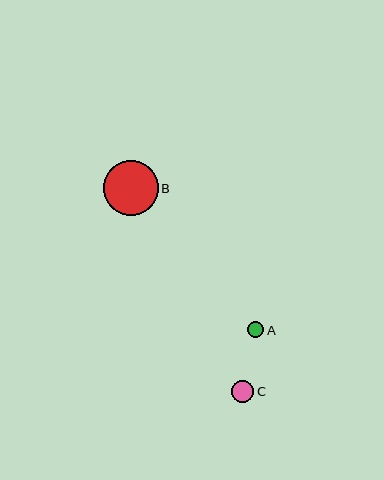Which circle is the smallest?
Circle A is the smallest with a size of approximately 16 pixels.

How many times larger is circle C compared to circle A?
Circle C is approximately 1.4 times the size of circle A.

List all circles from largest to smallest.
From largest to smallest: B, C, A.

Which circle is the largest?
Circle B is the largest with a size of approximately 55 pixels.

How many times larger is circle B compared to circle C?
Circle B is approximately 2.5 times the size of circle C.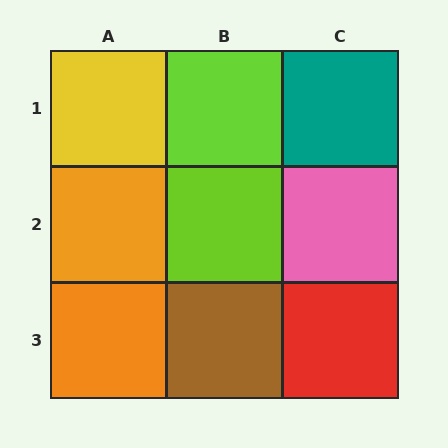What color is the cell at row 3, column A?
Orange.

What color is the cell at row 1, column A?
Yellow.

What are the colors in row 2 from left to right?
Orange, lime, pink.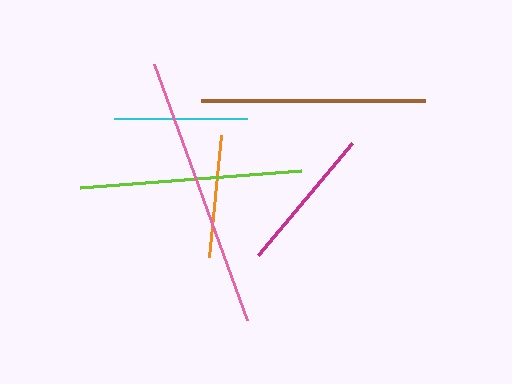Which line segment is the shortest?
The orange line is the shortest at approximately 123 pixels.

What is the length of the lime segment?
The lime segment is approximately 221 pixels long.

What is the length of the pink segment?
The pink segment is approximately 272 pixels long.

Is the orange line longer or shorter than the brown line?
The brown line is longer than the orange line.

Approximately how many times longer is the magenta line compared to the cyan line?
The magenta line is approximately 1.1 times the length of the cyan line.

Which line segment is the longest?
The pink line is the longest at approximately 272 pixels.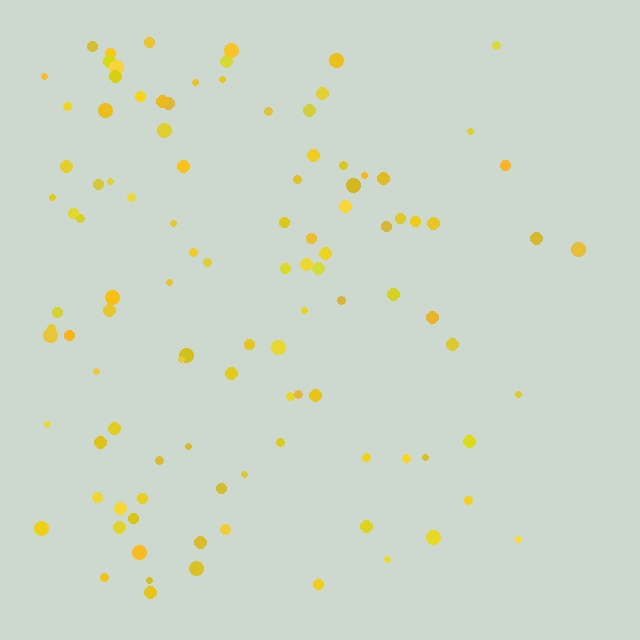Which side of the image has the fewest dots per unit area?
The right.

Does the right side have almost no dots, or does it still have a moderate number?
Still a moderate number, just noticeably fewer than the left.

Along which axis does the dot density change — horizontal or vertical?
Horizontal.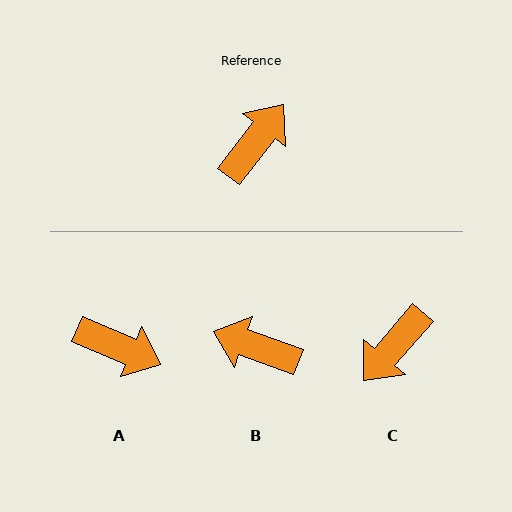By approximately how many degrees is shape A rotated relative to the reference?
Approximately 76 degrees clockwise.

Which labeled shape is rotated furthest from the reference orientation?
C, about 177 degrees away.